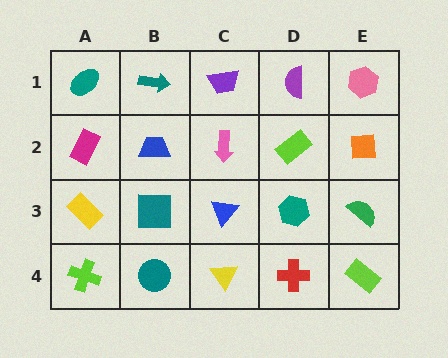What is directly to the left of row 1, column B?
A teal ellipse.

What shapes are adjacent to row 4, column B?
A teal square (row 3, column B), a lime cross (row 4, column A), a yellow triangle (row 4, column C).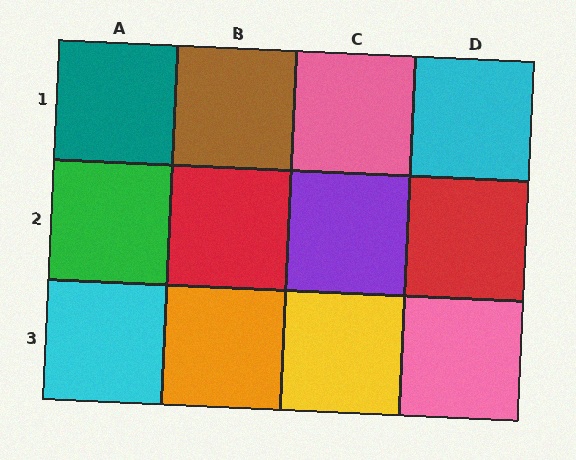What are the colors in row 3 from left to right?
Cyan, orange, yellow, pink.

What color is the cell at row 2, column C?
Purple.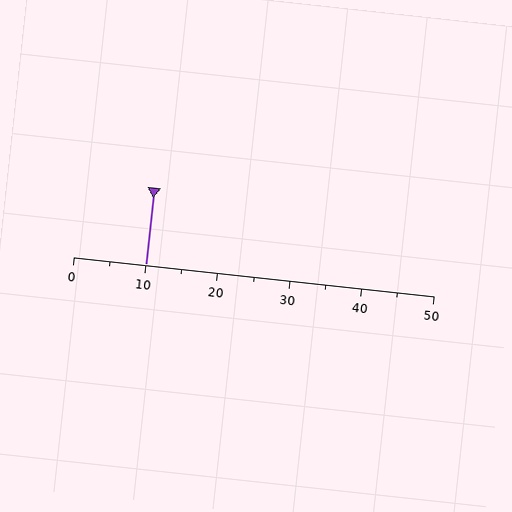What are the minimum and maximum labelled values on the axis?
The axis runs from 0 to 50.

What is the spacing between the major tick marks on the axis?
The major ticks are spaced 10 apart.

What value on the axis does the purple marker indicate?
The marker indicates approximately 10.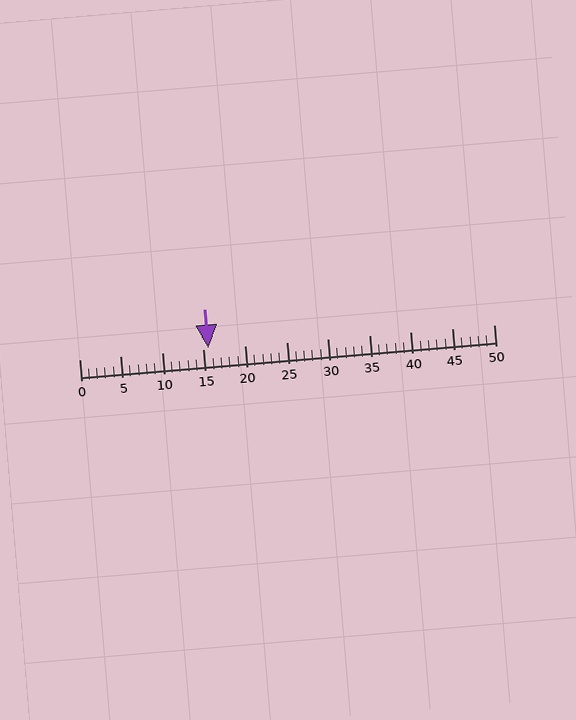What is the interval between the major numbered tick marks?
The major tick marks are spaced 5 units apart.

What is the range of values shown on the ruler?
The ruler shows values from 0 to 50.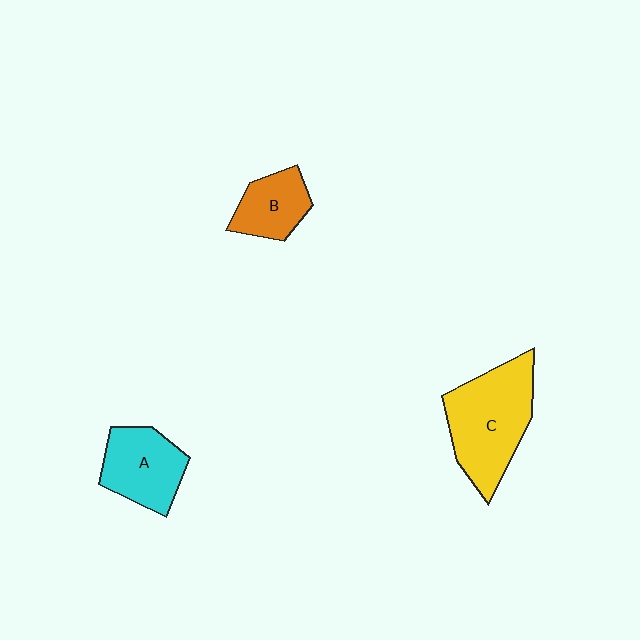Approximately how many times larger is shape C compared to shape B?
Approximately 2.0 times.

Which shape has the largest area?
Shape C (yellow).